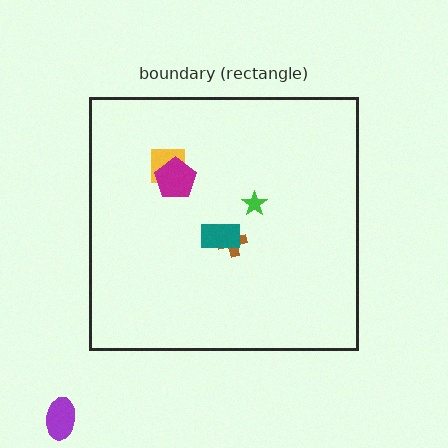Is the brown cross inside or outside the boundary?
Inside.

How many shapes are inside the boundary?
5 inside, 1 outside.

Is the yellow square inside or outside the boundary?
Inside.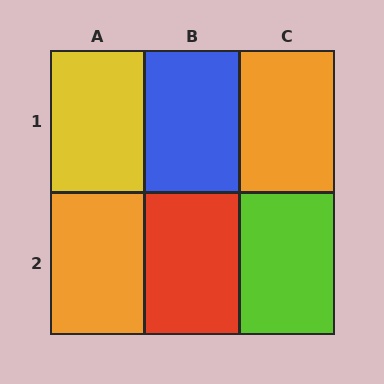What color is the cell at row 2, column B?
Red.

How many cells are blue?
1 cell is blue.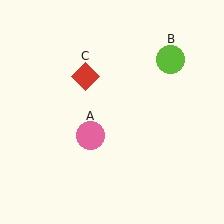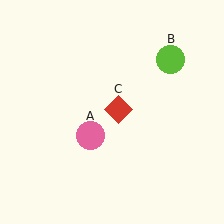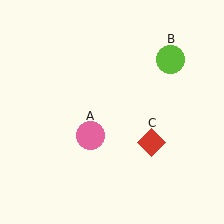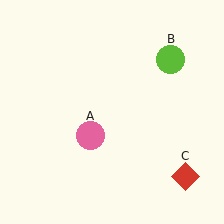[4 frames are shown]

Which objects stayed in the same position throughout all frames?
Pink circle (object A) and lime circle (object B) remained stationary.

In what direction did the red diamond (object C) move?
The red diamond (object C) moved down and to the right.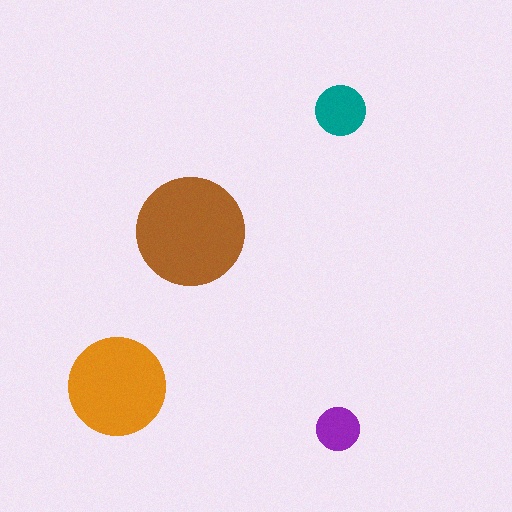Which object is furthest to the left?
The orange circle is leftmost.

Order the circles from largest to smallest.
the brown one, the orange one, the teal one, the purple one.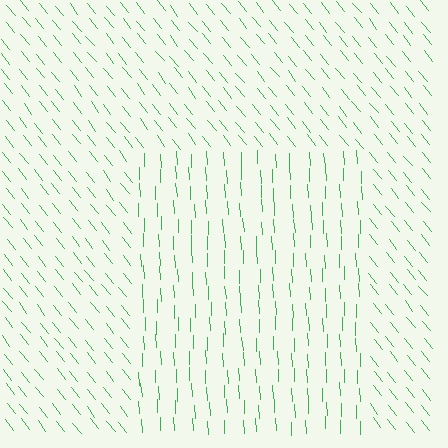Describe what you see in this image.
The image is filled with small green line segments. A rectangle region in the image has lines oriented differently from the surrounding lines, creating a visible texture boundary.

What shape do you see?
I see a rectangle.